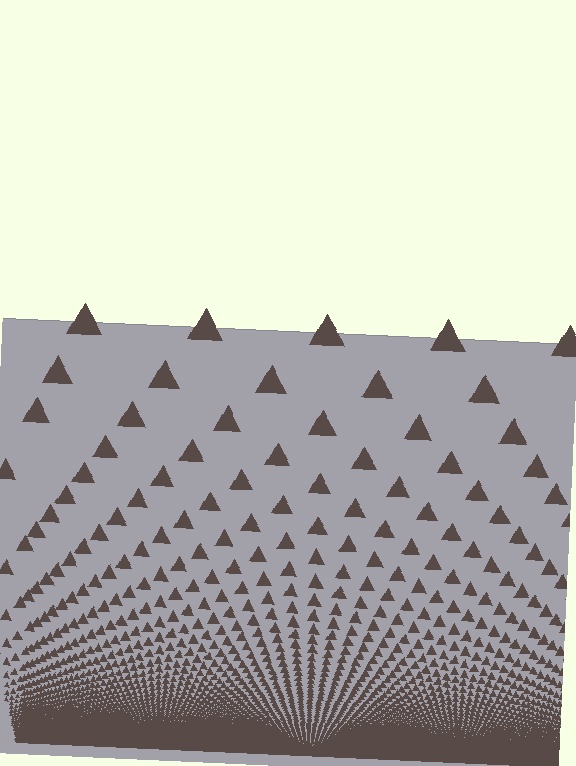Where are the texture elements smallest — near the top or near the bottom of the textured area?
Near the bottom.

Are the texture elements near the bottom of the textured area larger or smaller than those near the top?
Smaller. The gradient is inverted — elements near the bottom are smaller and denser.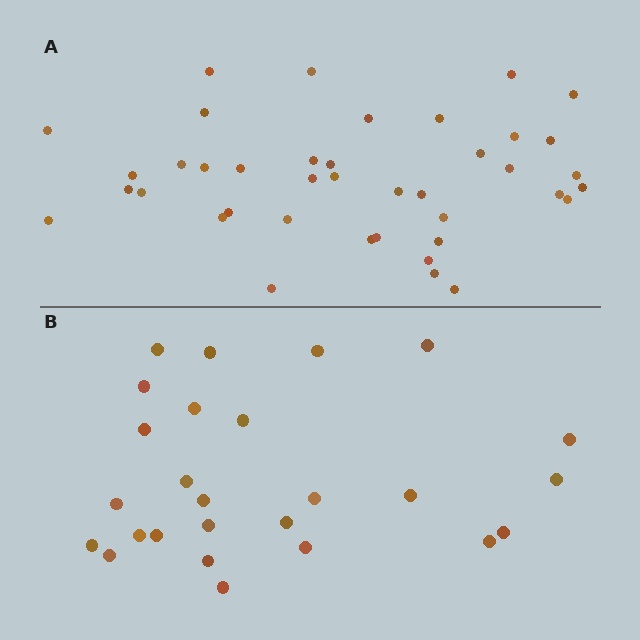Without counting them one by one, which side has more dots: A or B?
Region A (the top region) has more dots.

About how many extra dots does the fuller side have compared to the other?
Region A has approximately 15 more dots than region B.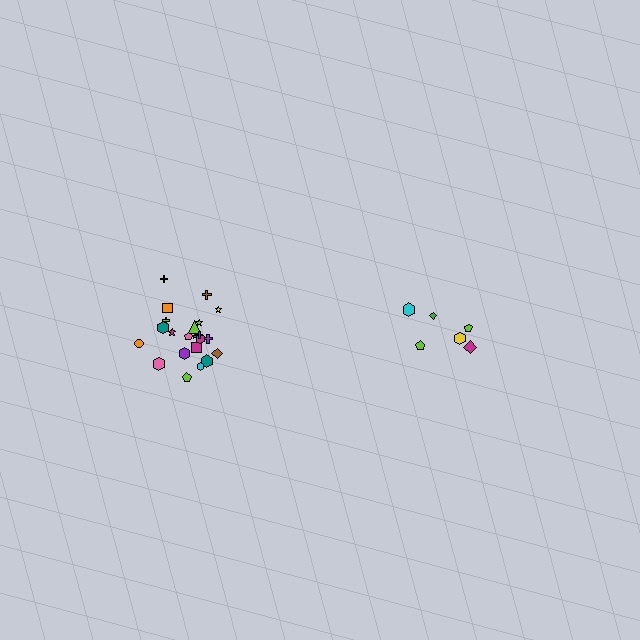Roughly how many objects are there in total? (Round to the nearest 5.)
Roughly 30 objects in total.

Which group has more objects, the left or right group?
The left group.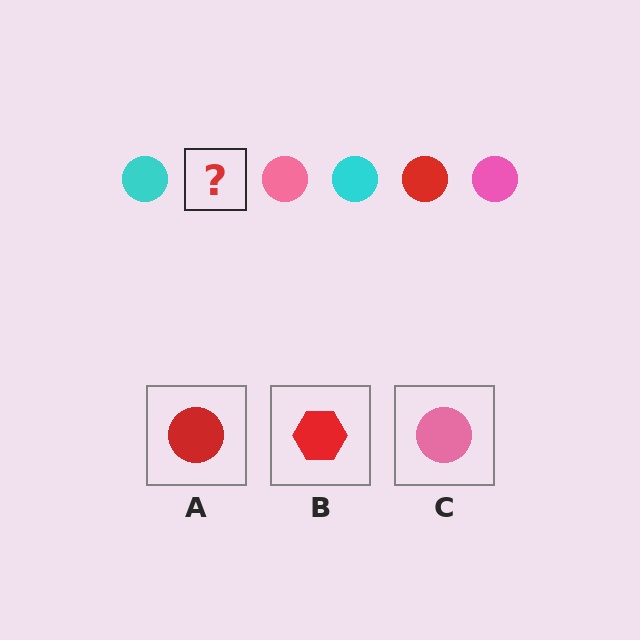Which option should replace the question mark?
Option A.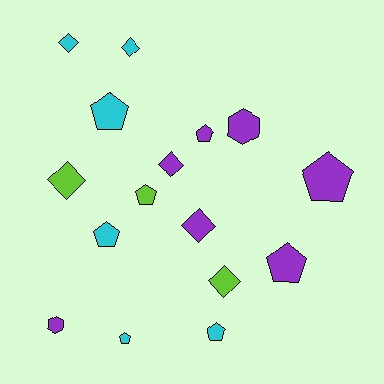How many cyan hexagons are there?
There are no cyan hexagons.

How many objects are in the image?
There are 16 objects.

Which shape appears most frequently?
Pentagon, with 8 objects.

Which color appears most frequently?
Purple, with 7 objects.